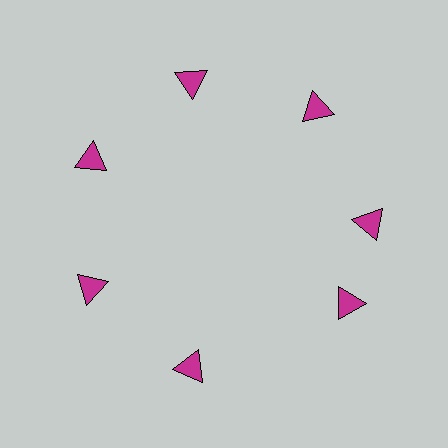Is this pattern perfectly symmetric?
No. The 7 magenta triangles are arranged in a ring, but one element near the 5 o'clock position is rotated out of alignment along the ring, breaking the 7-fold rotational symmetry.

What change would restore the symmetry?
The symmetry would be restored by rotating it back into even spacing with its neighbors so that all 7 triangles sit at equal angles and equal distance from the center.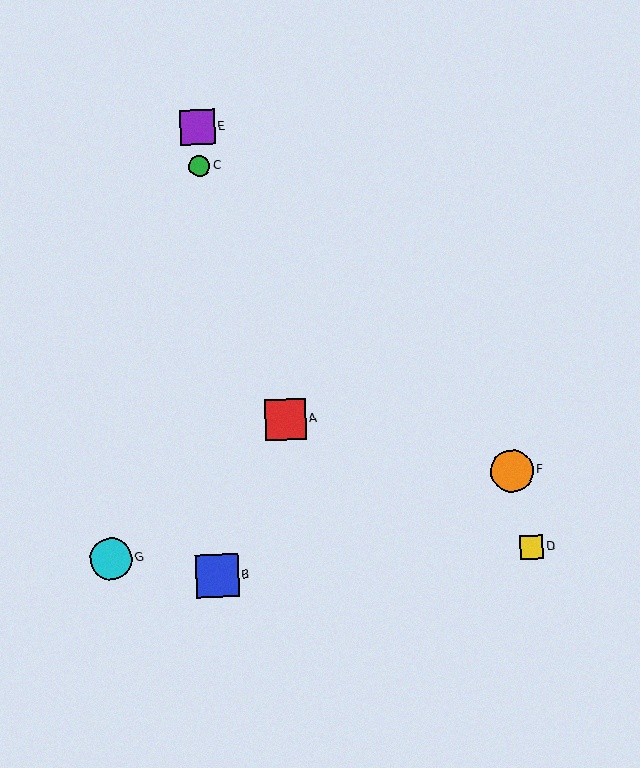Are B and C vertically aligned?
Yes, both are at x≈217.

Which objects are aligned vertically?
Objects B, C, E are aligned vertically.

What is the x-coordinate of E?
Object E is at x≈197.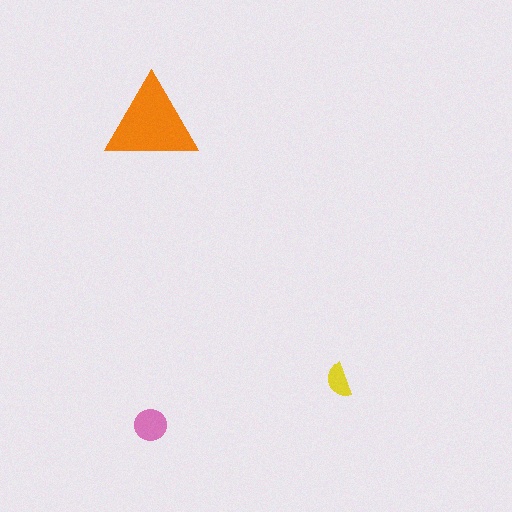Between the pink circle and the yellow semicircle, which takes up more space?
The pink circle.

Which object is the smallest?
The yellow semicircle.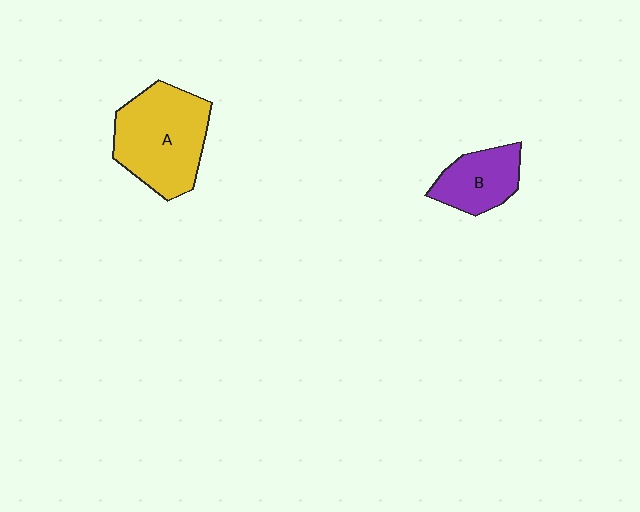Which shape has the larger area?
Shape A (yellow).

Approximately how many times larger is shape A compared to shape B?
Approximately 1.8 times.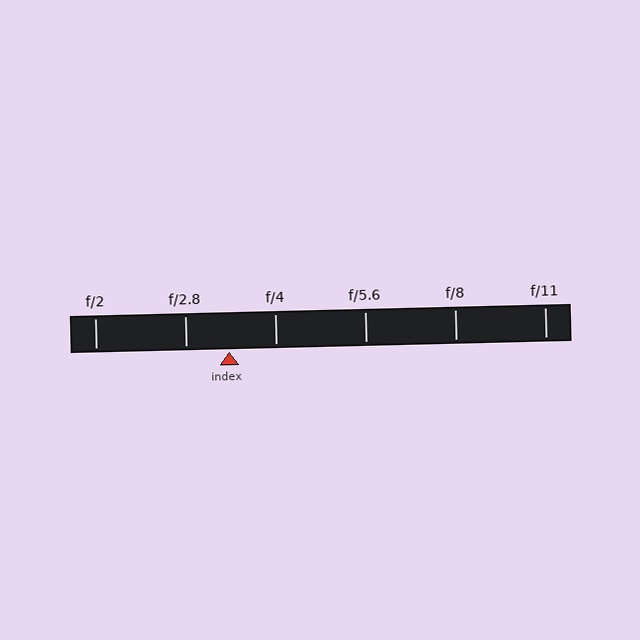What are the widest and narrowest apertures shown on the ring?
The widest aperture shown is f/2 and the narrowest is f/11.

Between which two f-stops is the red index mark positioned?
The index mark is between f/2.8 and f/4.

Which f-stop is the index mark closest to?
The index mark is closest to f/2.8.